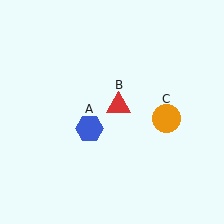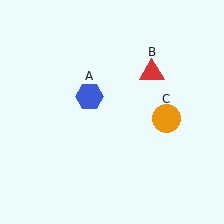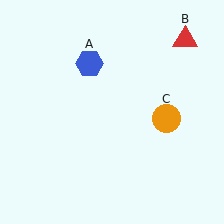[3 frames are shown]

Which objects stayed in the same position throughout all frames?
Orange circle (object C) remained stationary.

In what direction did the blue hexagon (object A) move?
The blue hexagon (object A) moved up.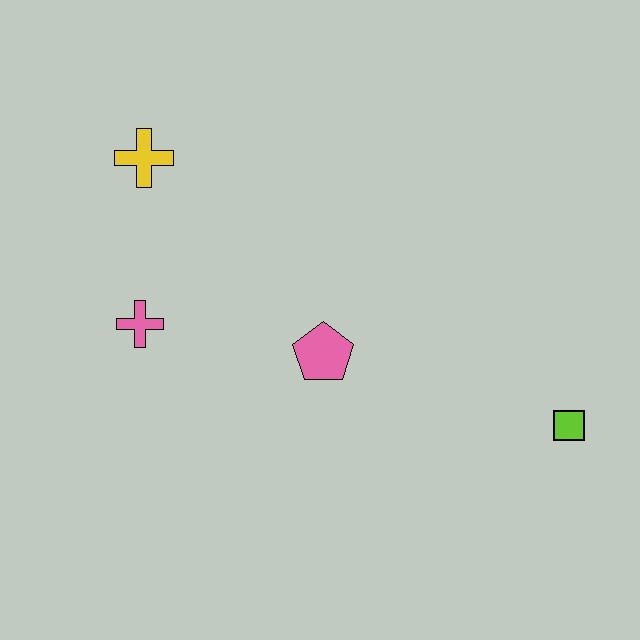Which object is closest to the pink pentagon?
The pink cross is closest to the pink pentagon.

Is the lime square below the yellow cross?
Yes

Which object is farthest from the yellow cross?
The lime square is farthest from the yellow cross.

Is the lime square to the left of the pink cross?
No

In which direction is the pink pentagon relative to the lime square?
The pink pentagon is to the left of the lime square.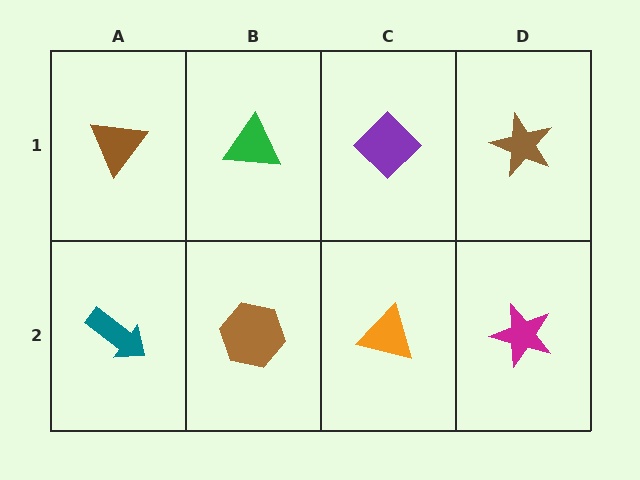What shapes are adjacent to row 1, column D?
A magenta star (row 2, column D), a purple diamond (row 1, column C).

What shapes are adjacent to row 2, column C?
A purple diamond (row 1, column C), a brown hexagon (row 2, column B), a magenta star (row 2, column D).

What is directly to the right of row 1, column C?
A brown star.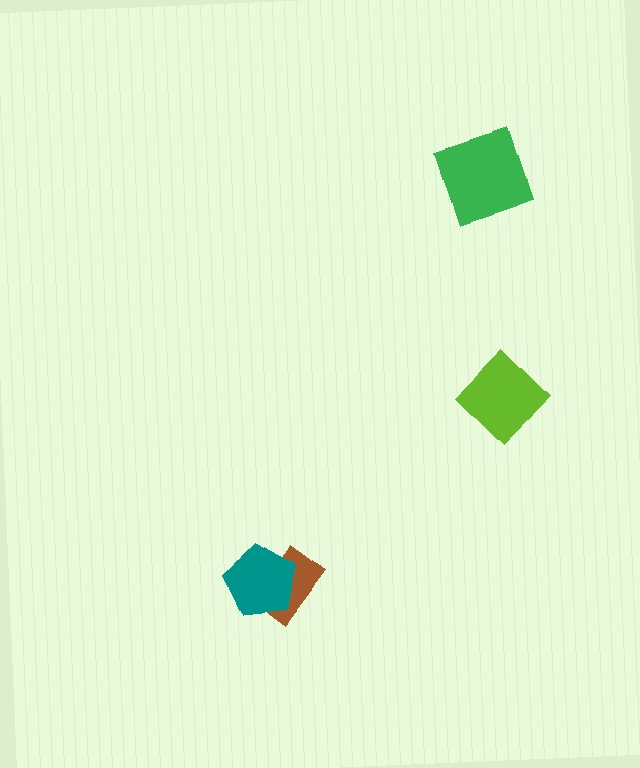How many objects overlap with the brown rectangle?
1 object overlaps with the brown rectangle.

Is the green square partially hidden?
No, no other shape covers it.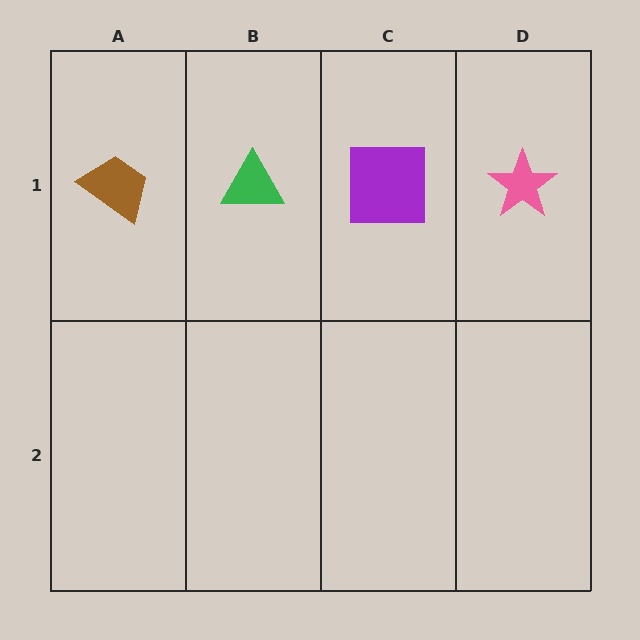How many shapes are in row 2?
0 shapes.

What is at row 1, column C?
A purple square.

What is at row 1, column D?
A pink star.